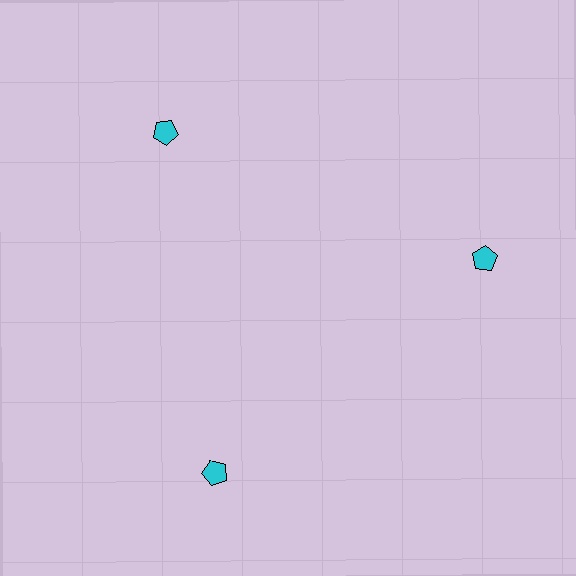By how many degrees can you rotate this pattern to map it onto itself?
The pattern maps onto itself every 120 degrees of rotation.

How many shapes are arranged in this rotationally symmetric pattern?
There are 3 shapes, arranged in 3 groups of 1.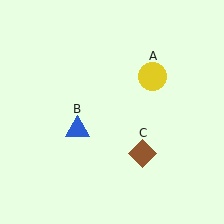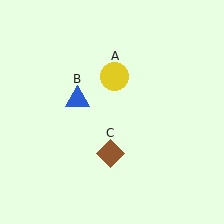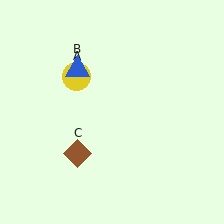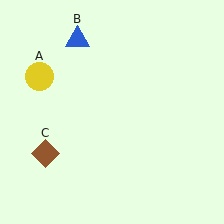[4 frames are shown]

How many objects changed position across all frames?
3 objects changed position: yellow circle (object A), blue triangle (object B), brown diamond (object C).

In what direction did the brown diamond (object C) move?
The brown diamond (object C) moved left.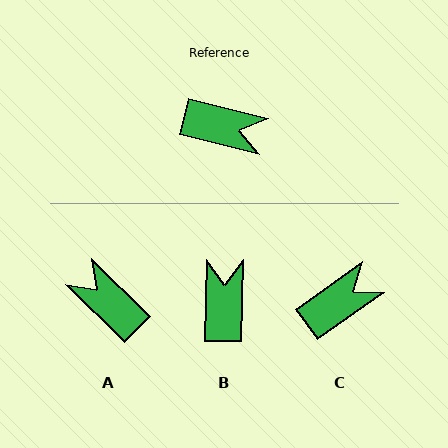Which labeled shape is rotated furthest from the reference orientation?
A, about 149 degrees away.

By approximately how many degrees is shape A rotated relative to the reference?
Approximately 149 degrees counter-clockwise.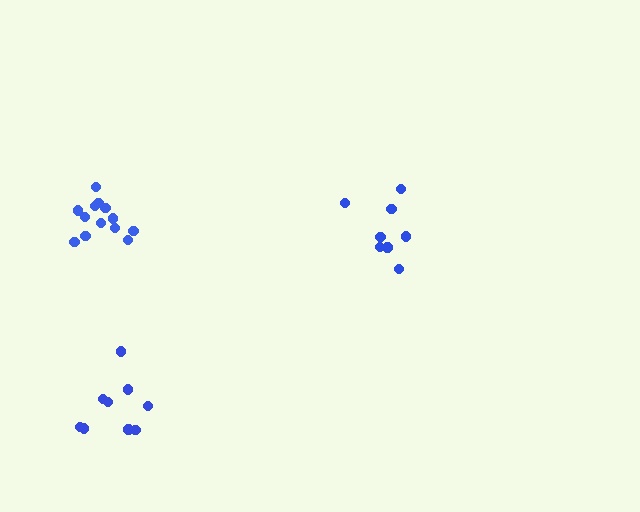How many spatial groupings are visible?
There are 3 spatial groupings.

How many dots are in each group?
Group 1: 13 dots, Group 2: 8 dots, Group 3: 9 dots (30 total).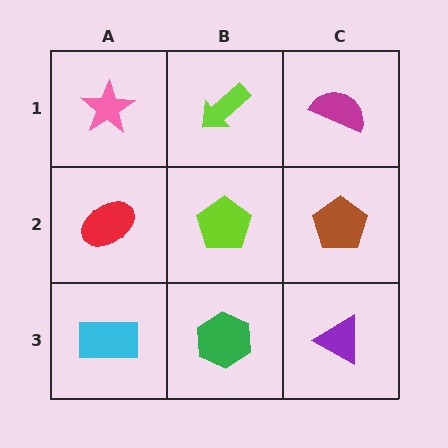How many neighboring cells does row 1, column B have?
3.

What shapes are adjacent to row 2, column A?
A pink star (row 1, column A), a cyan rectangle (row 3, column A), a lime pentagon (row 2, column B).